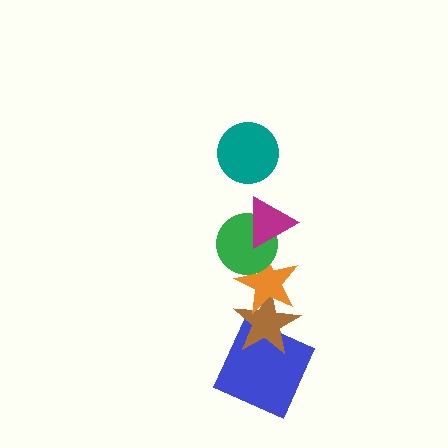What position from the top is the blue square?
The blue square is 6th from the top.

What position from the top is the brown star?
The brown star is 5th from the top.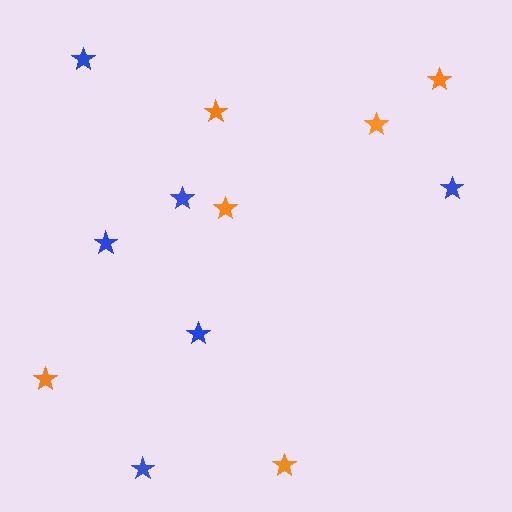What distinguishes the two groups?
There are 2 groups: one group of blue stars (6) and one group of orange stars (6).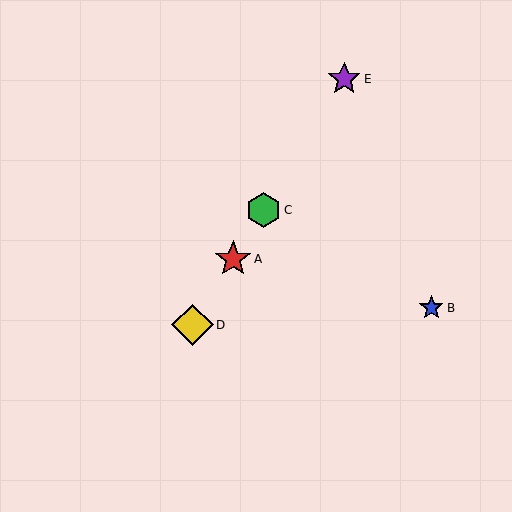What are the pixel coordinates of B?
Object B is at (431, 308).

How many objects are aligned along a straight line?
4 objects (A, C, D, E) are aligned along a straight line.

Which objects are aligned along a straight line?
Objects A, C, D, E are aligned along a straight line.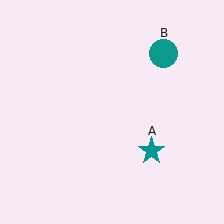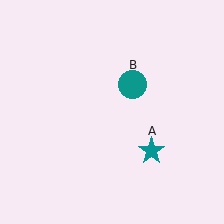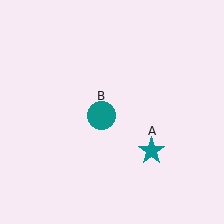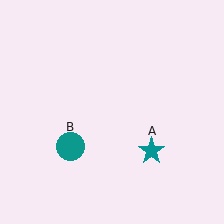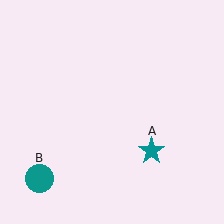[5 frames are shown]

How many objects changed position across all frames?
1 object changed position: teal circle (object B).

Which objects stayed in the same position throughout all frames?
Teal star (object A) remained stationary.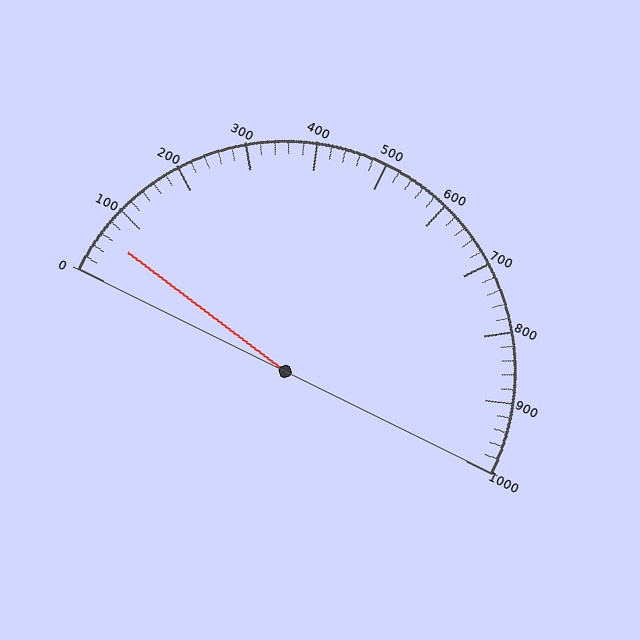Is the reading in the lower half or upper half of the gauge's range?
The reading is in the lower half of the range (0 to 1000).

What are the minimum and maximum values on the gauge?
The gauge ranges from 0 to 1000.